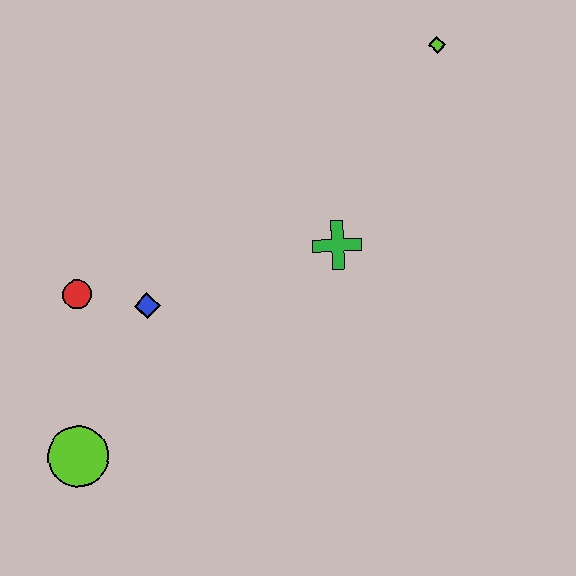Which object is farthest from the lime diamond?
The lime circle is farthest from the lime diamond.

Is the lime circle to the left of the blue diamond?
Yes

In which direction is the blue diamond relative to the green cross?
The blue diamond is to the left of the green cross.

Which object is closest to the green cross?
The blue diamond is closest to the green cross.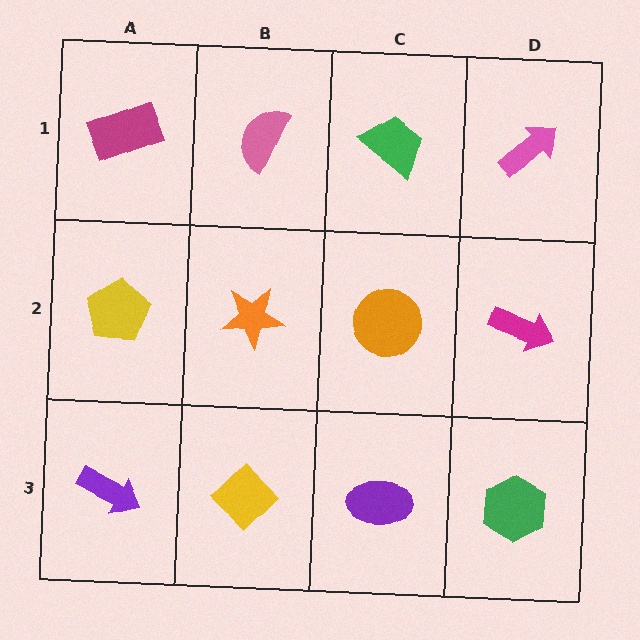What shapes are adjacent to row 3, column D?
A magenta arrow (row 2, column D), a purple ellipse (row 3, column C).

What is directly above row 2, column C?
A green trapezoid.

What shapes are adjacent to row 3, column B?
An orange star (row 2, column B), a purple arrow (row 3, column A), a purple ellipse (row 3, column C).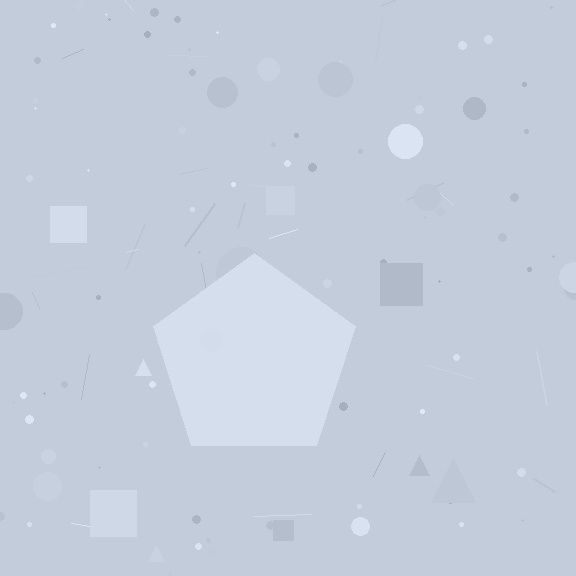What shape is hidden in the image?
A pentagon is hidden in the image.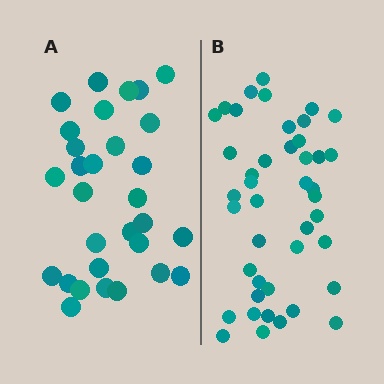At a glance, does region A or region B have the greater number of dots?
Region B (the right region) has more dots.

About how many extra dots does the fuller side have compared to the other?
Region B has approximately 15 more dots than region A.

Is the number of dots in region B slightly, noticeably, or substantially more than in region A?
Region B has noticeably more, but not dramatically so. The ratio is roughly 1.4 to 1.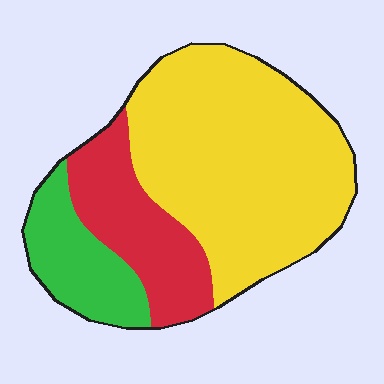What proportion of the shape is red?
Red takes up about one fifth (1/5) of the shape.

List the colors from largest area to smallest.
From largest to smallest: yellow, red, green.